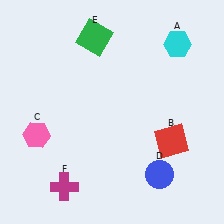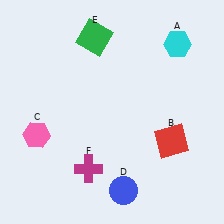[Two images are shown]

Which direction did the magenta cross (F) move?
The magenta cross (F) moved right.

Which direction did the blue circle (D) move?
The blue circle (D) moved left.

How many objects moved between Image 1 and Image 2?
2 objects moved between the two images.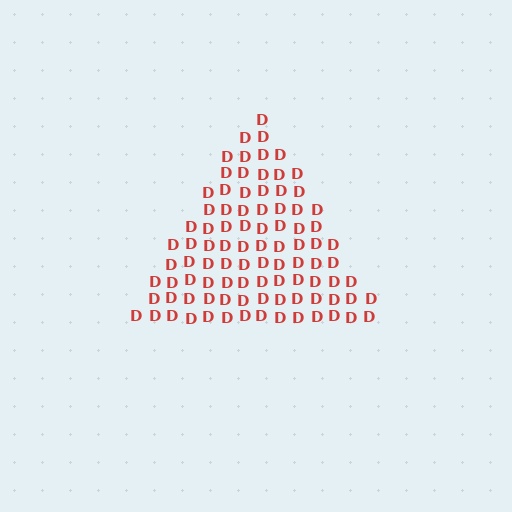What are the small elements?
The small elements are letter D's.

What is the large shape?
The large shape is a triangle.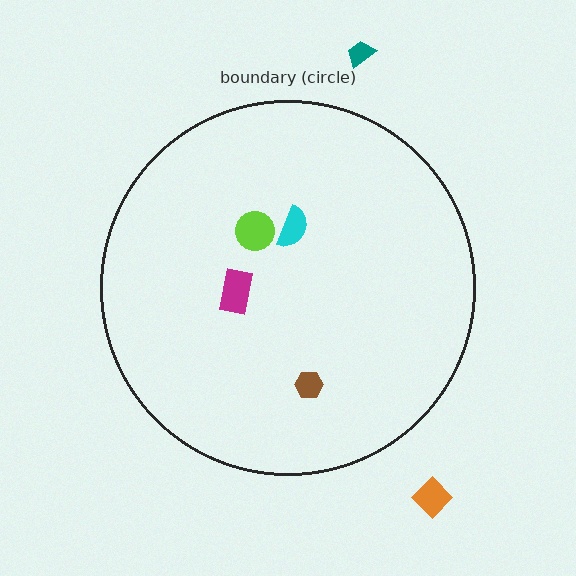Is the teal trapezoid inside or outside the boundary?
Outside.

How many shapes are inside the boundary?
4 inside, 2 outside.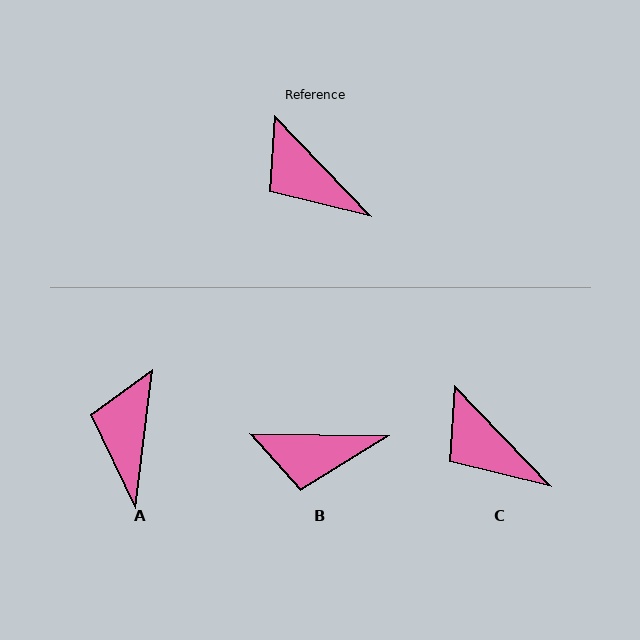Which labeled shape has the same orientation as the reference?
C.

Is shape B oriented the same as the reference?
No, it is off by about 45 degrees.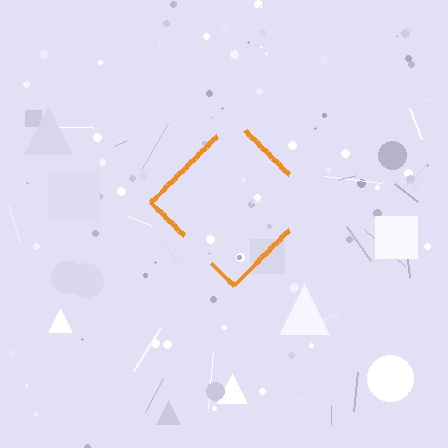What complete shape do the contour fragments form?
The contour fragments form a diamond.